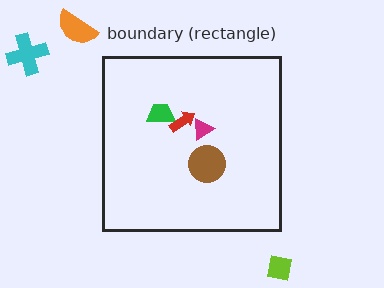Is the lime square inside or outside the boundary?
Outside.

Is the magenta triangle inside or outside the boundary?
Inside.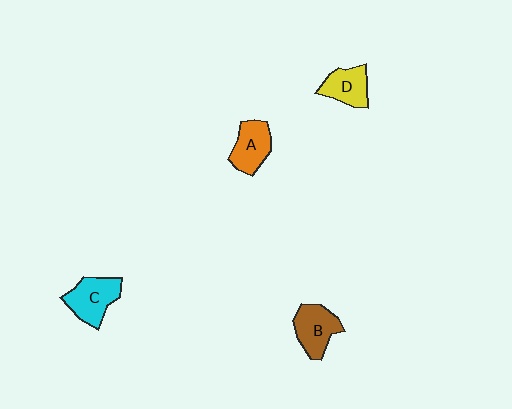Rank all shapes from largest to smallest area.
From largest to smallest: C (cyan), B (brown), A (orange), D (yellow).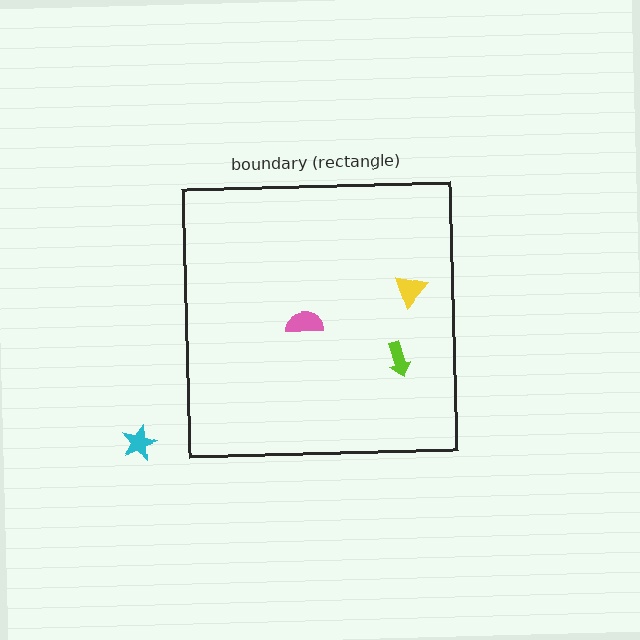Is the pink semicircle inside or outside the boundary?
Inside.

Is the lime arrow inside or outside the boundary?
Inside.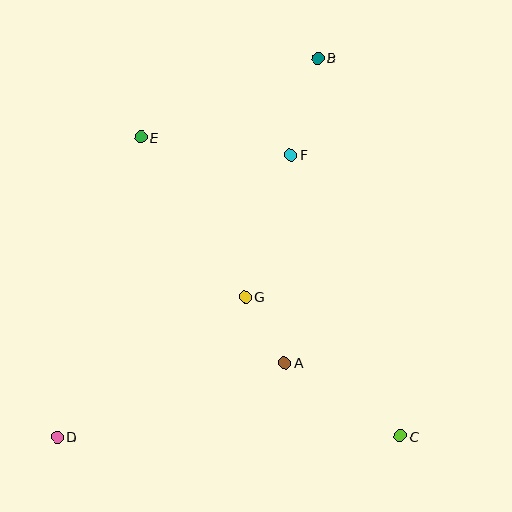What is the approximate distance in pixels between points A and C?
The distance between A and C is approximately 137 pixels.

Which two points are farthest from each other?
Points B and D are farthest from each other.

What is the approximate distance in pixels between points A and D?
The distance between A and D is approximately 239 pixels.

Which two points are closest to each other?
Points A and G are closest to each other.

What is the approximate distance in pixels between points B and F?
The distance between B and F is approximately 101 pixels.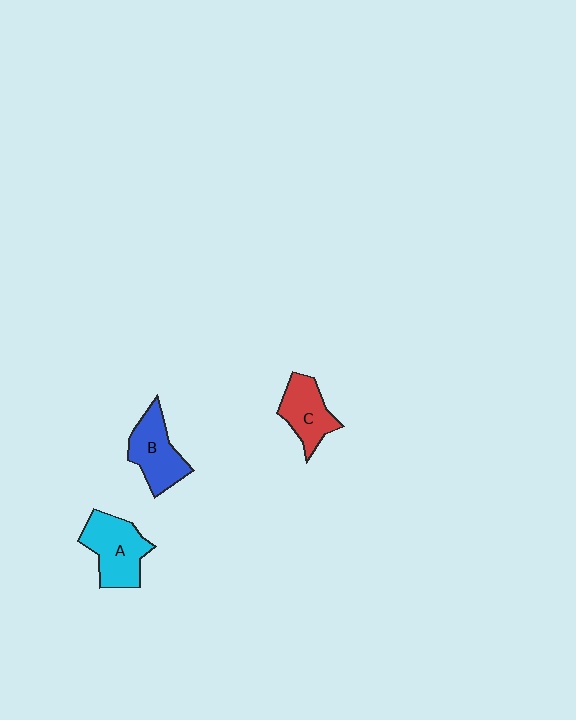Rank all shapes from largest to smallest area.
From largest to smallest: A (cyan), B (blue), C (red).